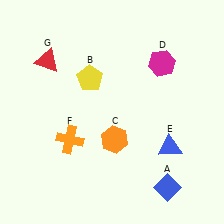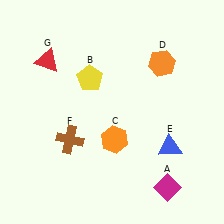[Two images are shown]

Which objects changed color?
A changed from blue to magenta. D changed from magenta to orange. F changed from orange to brown.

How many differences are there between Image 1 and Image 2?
There are 3 differences between the two images.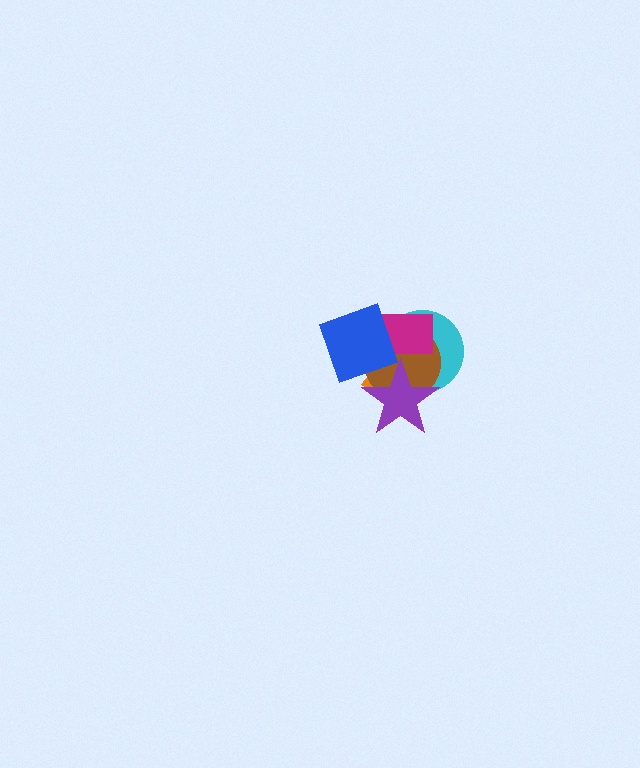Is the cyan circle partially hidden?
Yes, it is partially covered by another shape.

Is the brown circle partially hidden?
Yes, it is partially covered by another shape.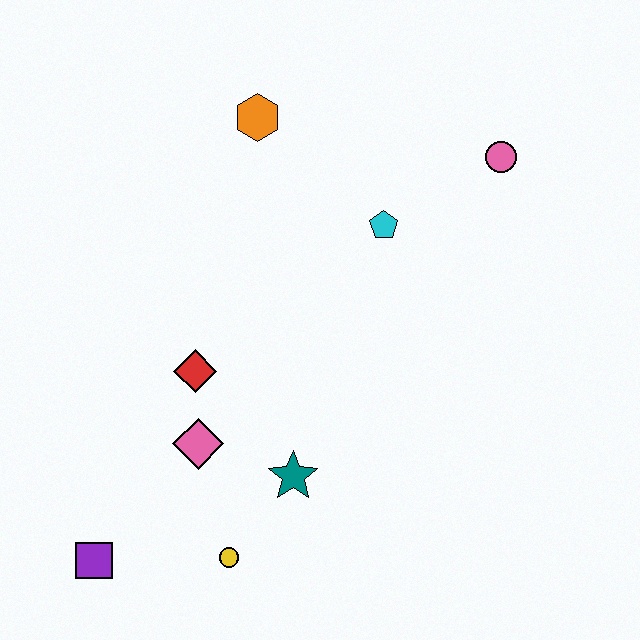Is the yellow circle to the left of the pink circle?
Yes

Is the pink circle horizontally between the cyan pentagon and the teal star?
No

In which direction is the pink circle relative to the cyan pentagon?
The pink circle is to the right of the cyan pentagon.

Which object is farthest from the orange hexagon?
The purple square is farthest from the orange hexagon.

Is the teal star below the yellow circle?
No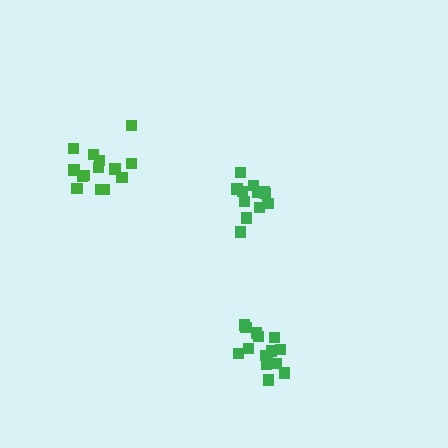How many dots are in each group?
Group 1: 13 dots, Group 2: 15 dots, Group 3: 14 dots (42 total).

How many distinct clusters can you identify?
There are 3 distinct clusters.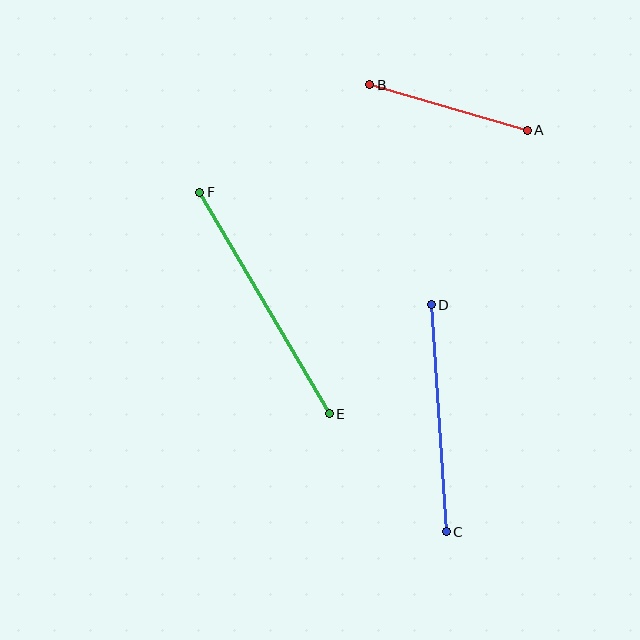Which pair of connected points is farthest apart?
Points E and F are farthest apart.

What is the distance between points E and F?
The distance is approximately 257 pixels.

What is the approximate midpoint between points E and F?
The midpoint is at approximately (265, 303) pixels.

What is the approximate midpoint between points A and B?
The midpoint is at approximately (449, 108) pixels.